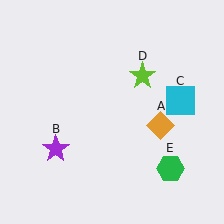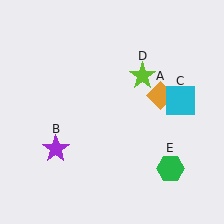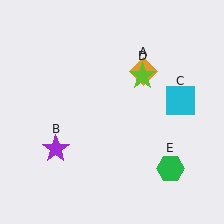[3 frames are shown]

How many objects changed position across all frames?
1 object changed position: orange diamond (object A).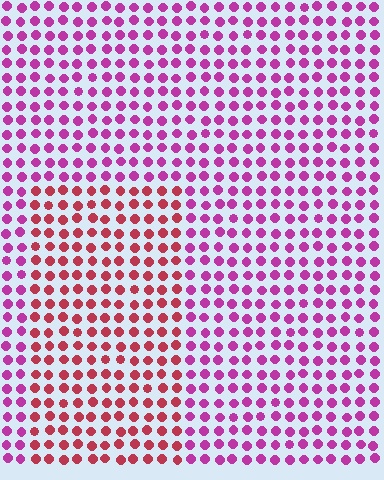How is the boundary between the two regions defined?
The boundary is defined purely by a slight shift in hue (about 38 degrees). Spacing, size, and orientation are identical on both sides.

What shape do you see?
I see a rectangle.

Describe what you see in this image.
The image is filled with small magenta elements in a uniform arrangement. A rectangle-shaped region is visible where the elements are tinted to a slightly different hue, forming a subtle color boundary.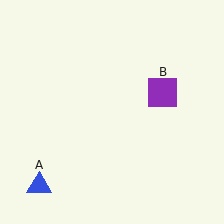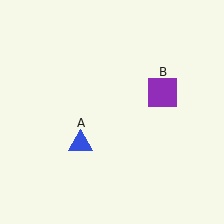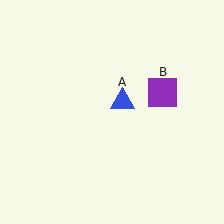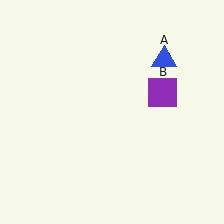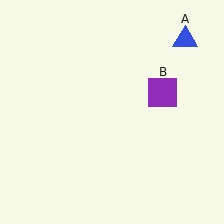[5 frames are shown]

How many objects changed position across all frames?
1 object changed position: blue triangle (object A).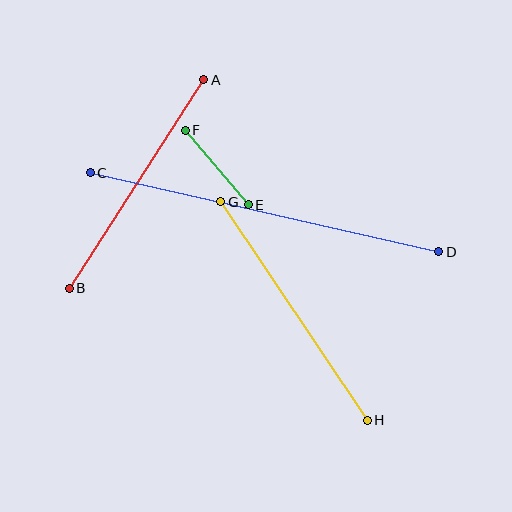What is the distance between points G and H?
The distance is approximately 263 pixels.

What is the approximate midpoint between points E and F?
The midpoint is at approximately (217, 168) pixels.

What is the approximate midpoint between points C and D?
The midpoint is at approximately (264, 212) pixels.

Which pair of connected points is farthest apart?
Points C and D are farthest apart.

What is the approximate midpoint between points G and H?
The midpoint is at approximately (294, 311) pixels.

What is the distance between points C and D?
The distance is approximately 357 pixels.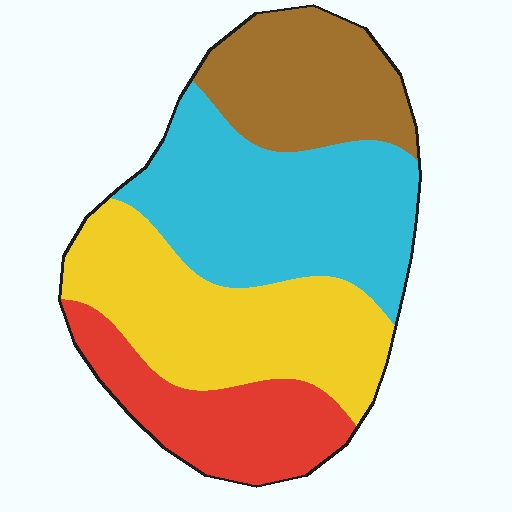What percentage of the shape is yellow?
Yellow takes up about one third (1/3) of the shape.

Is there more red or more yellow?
Yellow.